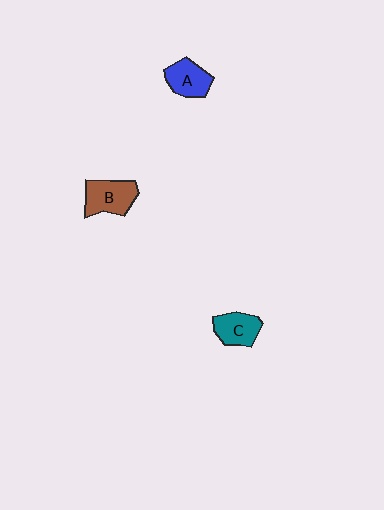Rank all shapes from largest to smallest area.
From largest to smallest: B (brown), A (blue), C (teal).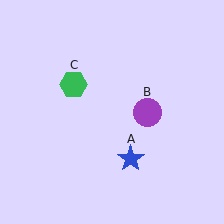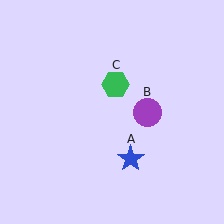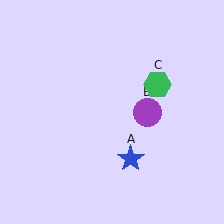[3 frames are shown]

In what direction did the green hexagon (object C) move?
The green hexagon (object C) moved right.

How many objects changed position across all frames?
1 object changed position: green hexagon (object C).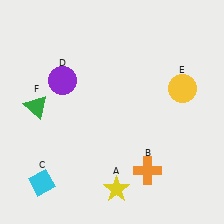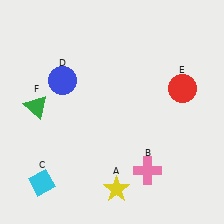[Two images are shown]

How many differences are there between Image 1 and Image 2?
There are 3 differences between the two images.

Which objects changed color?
B changed from orange to pink. D changed from purple to blue. E changed from yellow to red.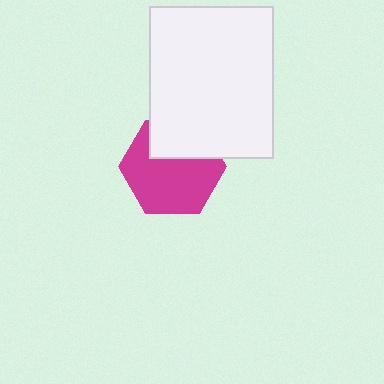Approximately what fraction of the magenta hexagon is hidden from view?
Roughly 32% of the magenta hexagon is hidden behind the white rectangle.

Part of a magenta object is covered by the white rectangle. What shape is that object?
It is a hexagon.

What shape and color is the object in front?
The object in front is a white rectangle.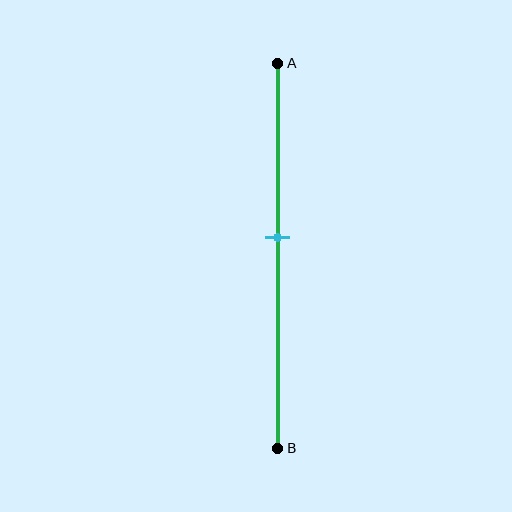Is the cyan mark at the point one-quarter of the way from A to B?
No, the mark is at about 45% from A, not at the 25% one-quarter point.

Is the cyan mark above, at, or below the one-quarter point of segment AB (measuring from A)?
The cyan mark is below the one-quarter point of segment AB.